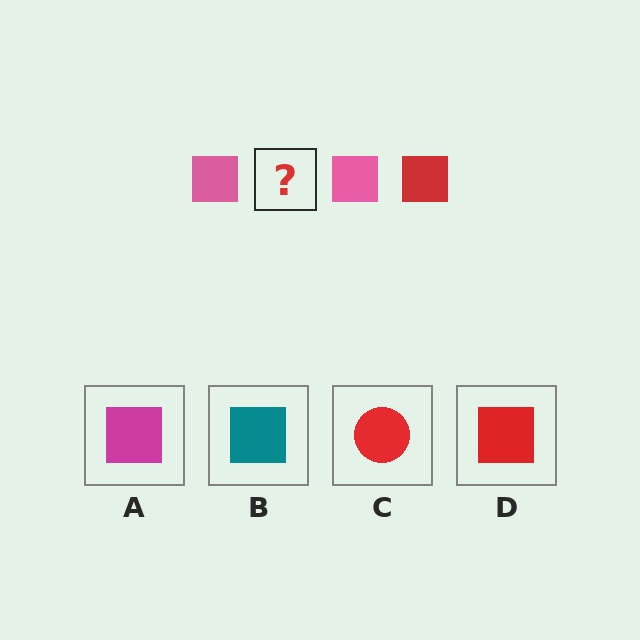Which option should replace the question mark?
Option D.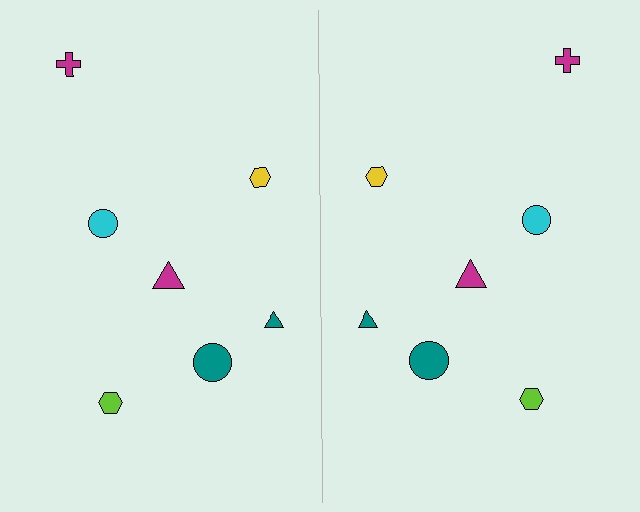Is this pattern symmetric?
Yes, this pattern has bilateral (reflection) symmetry.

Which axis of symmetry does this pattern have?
The pattern has a vertical axis of symmetry running through the center of the image.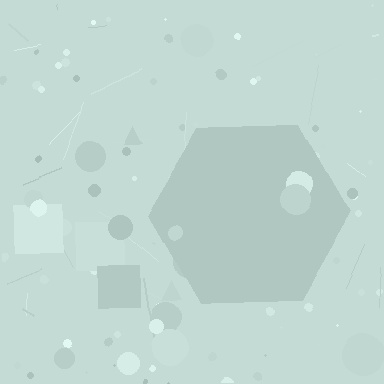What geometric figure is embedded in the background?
A hexagon is embedded in the background.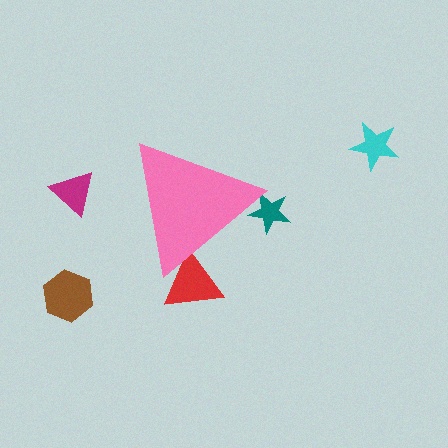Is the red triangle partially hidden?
Yes, the red triangle is partially hidden behind the pink triangle.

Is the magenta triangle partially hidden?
No, the magenta triangle is fully visible.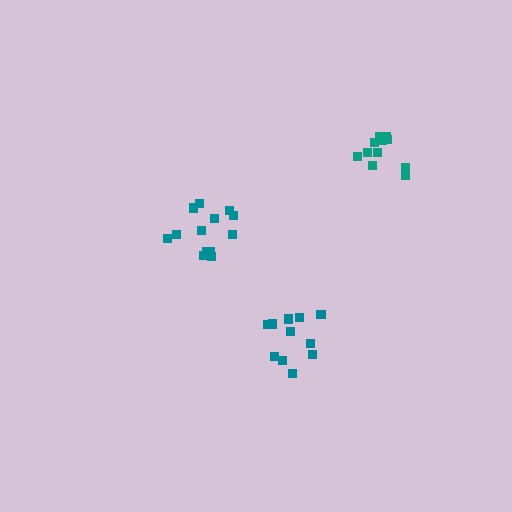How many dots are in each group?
Group 1: 11 dots, Group 2: 12 dots, Group 3: 13 dots (36 total).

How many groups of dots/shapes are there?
There are 3 groups.